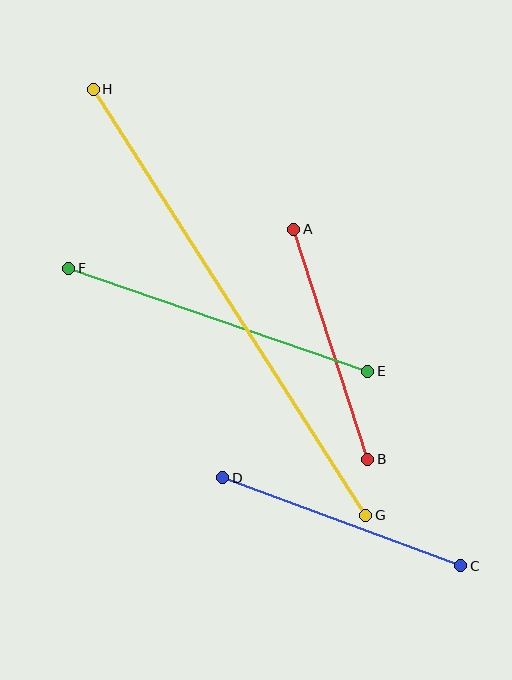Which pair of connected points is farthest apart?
Points G and H are farthest apart.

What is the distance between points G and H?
The distance is approximately 506 pixels.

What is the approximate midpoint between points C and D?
The midpoint is at approximately (342, 522) pixels.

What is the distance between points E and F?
The distance is approximately 317 pixels.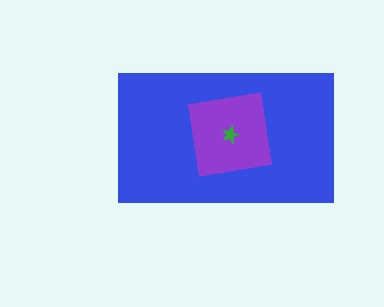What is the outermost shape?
The blue rectangle.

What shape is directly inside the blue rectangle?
The purple square.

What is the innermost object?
The green star.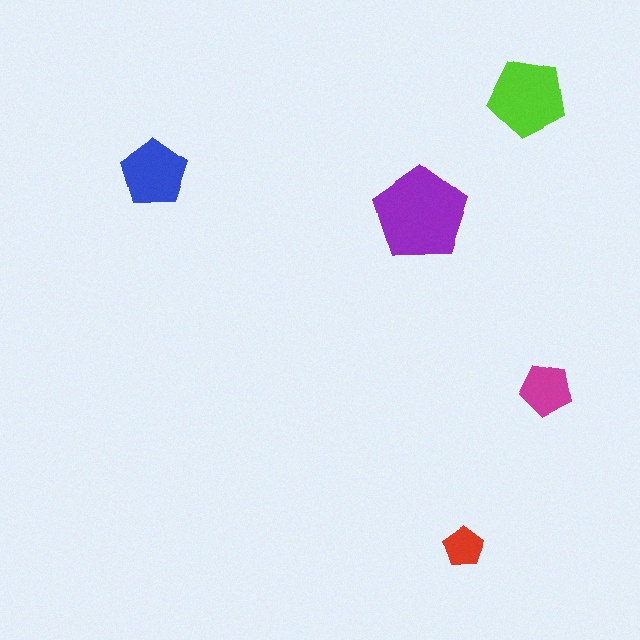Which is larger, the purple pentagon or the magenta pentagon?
The purple one.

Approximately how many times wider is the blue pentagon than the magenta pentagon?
About 1.5 times wider.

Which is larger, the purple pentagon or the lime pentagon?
The purple one.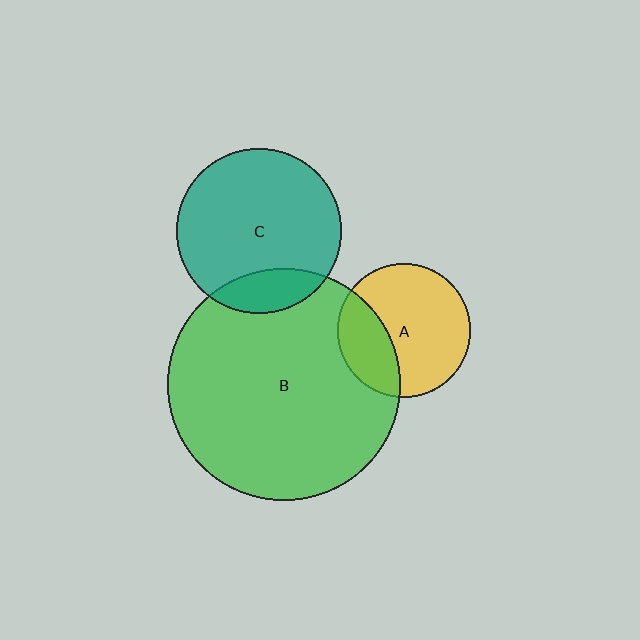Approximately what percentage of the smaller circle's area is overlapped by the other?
Approximately 15%.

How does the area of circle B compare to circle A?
Approximately 3.0 times.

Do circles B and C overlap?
Yes.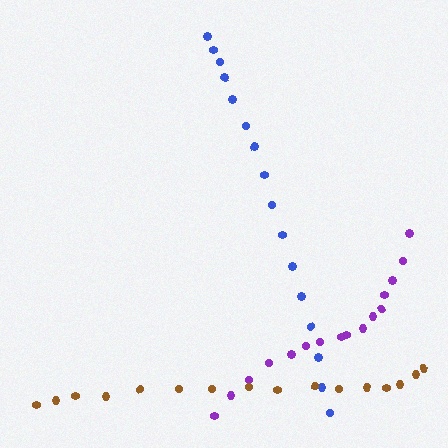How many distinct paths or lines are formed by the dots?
There are 3 distinct paths.